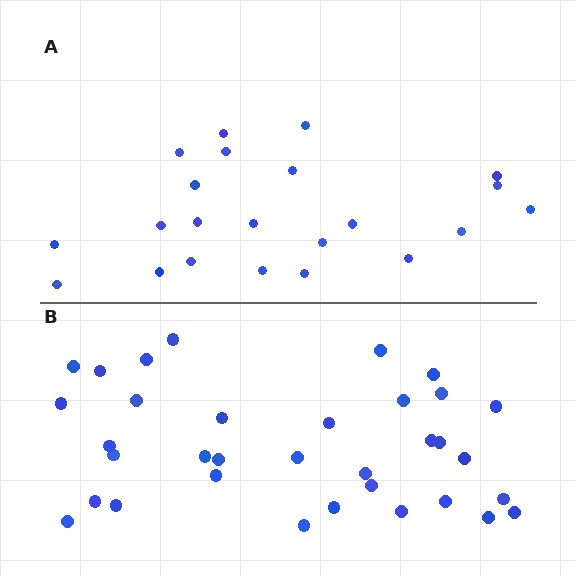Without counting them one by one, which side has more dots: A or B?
Region B (the bottom region) has more dots.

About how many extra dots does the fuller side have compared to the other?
Region B has roughly 12 or so more dots than region A.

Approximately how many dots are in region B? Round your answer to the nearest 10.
About 30 dots. (The exact count is 34, which rounds to 30.)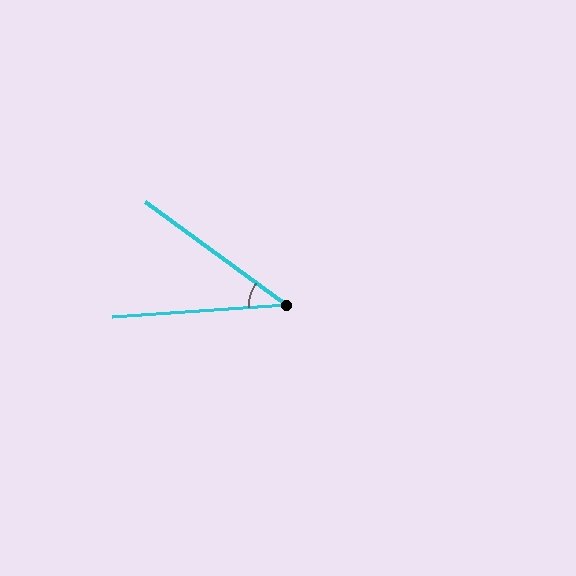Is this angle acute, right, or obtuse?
It is acute.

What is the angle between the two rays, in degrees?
Approximately 40 degrees.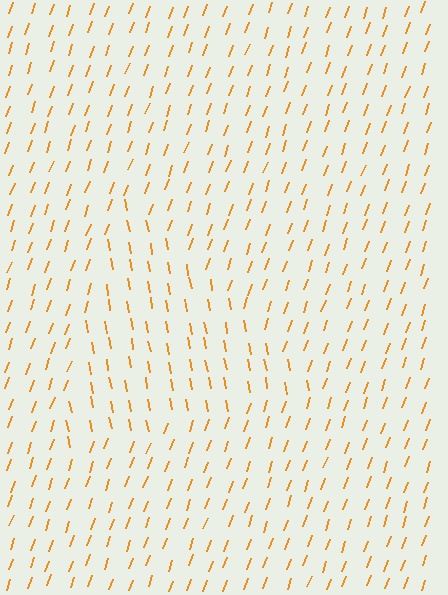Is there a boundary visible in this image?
Yes, there is a texture boundary formed by a change in line orientation.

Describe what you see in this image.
The image is filled with small orange line segments. A triangle region in the image has lines oriented differently from the surrounding lines, creating a visible texture boundary.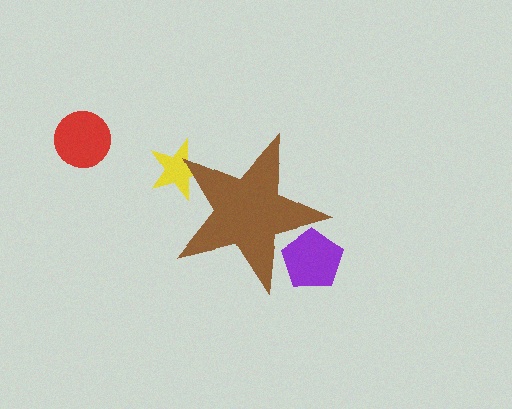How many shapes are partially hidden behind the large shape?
2 shapes are partially hidden.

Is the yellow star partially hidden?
Yes, the yellow star is partially hidden behind the brown star.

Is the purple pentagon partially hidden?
Yes, the purple pentagon is partially hidden behind the brown star.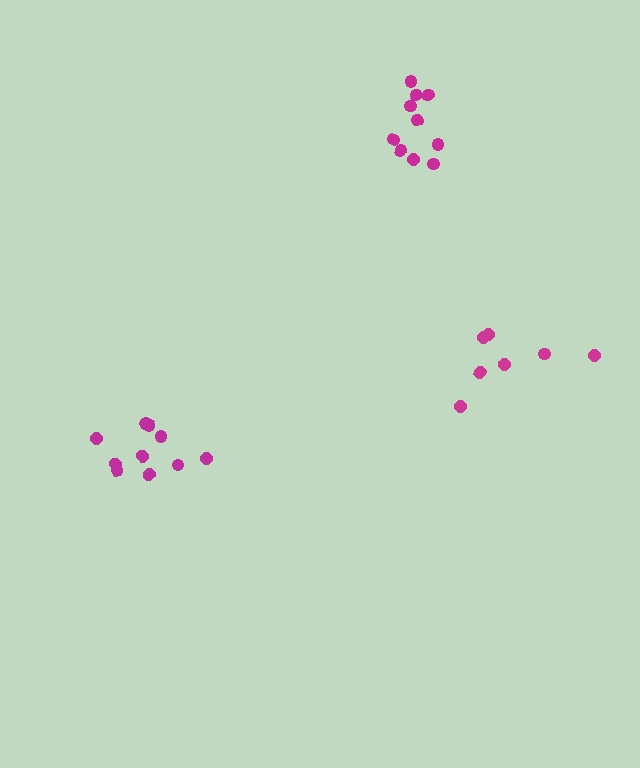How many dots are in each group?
Group 1: 10 dots, Group 2: 7 dots, Group 3: 10 dots (27 total).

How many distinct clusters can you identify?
There are 3 distinct clusters.